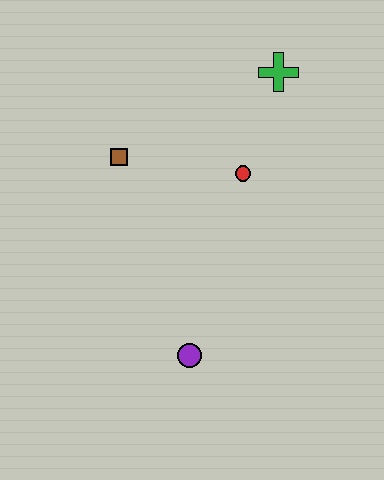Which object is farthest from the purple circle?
The green cross is farthest from the purple circle.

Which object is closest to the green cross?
The red circle is closest to the green cross.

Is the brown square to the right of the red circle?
No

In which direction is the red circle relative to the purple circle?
The red circle is above the purple circle.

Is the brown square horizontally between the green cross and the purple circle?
No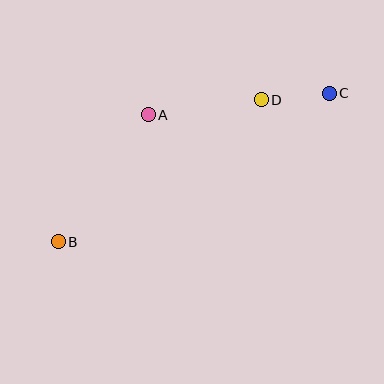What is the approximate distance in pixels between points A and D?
The distance between A and D is approximately 114 pixels.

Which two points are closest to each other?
Points C and D are closest to each other.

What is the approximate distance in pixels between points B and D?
The distance between B and D is approximately 248 pixels.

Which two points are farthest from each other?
Points B and C are farthest from each other.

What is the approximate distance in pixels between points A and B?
The distance between A and B is approximately 156 pixels.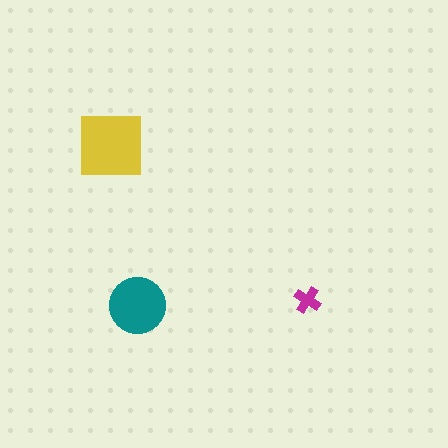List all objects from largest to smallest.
The yellow square, the teal circle, the magenta cross.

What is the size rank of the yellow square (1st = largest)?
1st.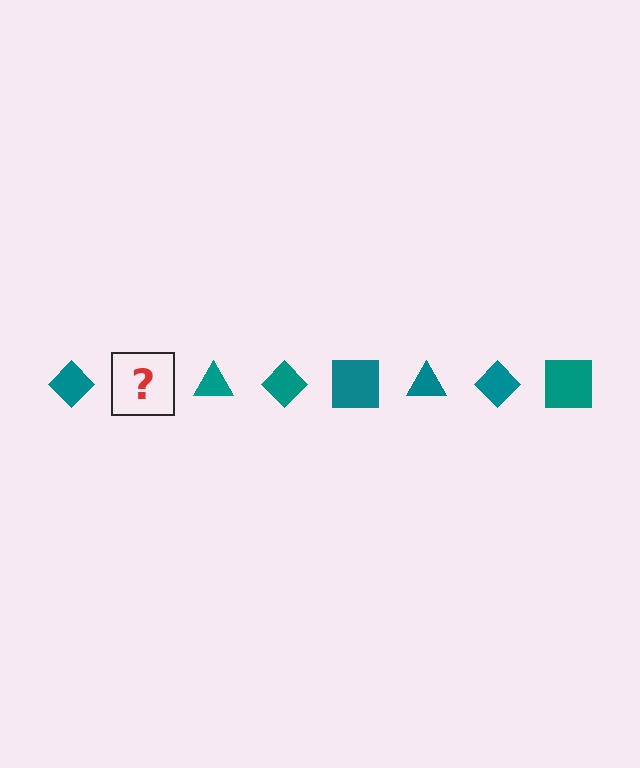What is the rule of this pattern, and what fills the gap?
The rule is that the pattern cycles through diamond, square, triangle shapes in teal. The gap should be filled with a teal square.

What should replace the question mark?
The question mark should be replaced with a teal square.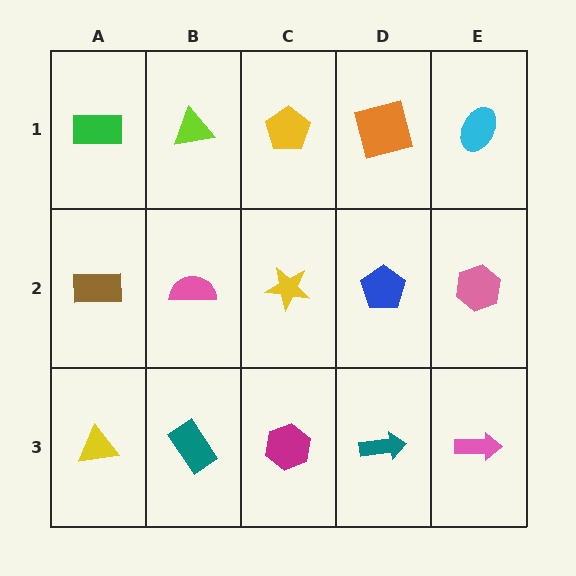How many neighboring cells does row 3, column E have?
2.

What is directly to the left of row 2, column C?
A pink semicircle.